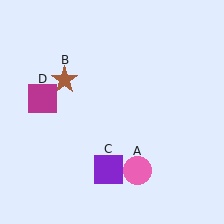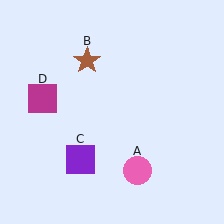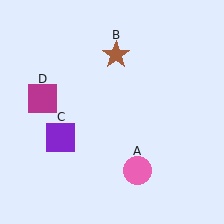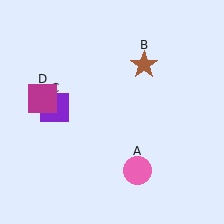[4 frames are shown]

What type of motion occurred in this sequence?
The brown star (object B), purple square (object C) rotated clockwise around the center of the scene.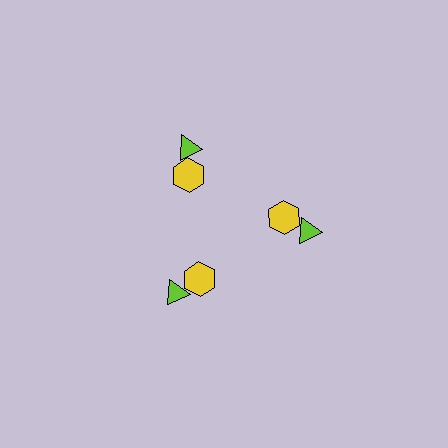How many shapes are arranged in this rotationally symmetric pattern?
There are 6 shapes, arranged in 3 groups of 2.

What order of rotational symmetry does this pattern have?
This pattern has 3-fold rotational symmetry.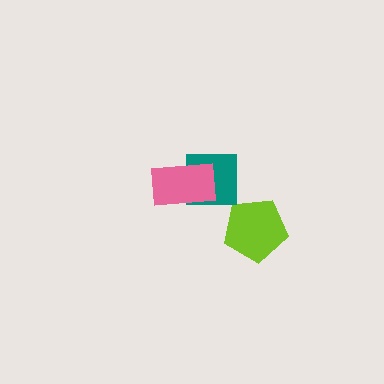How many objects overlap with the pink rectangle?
1 object overlaps with the pink rectangle.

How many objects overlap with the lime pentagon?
0 objects overlap with the lime pentagon.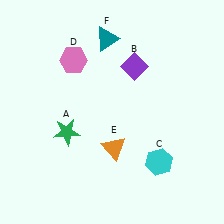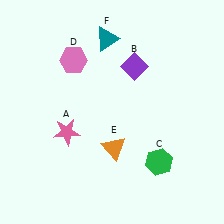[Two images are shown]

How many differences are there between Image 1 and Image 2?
There are 2 differences between the two images.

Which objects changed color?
A changed from green to pink. C changed from cyan to green.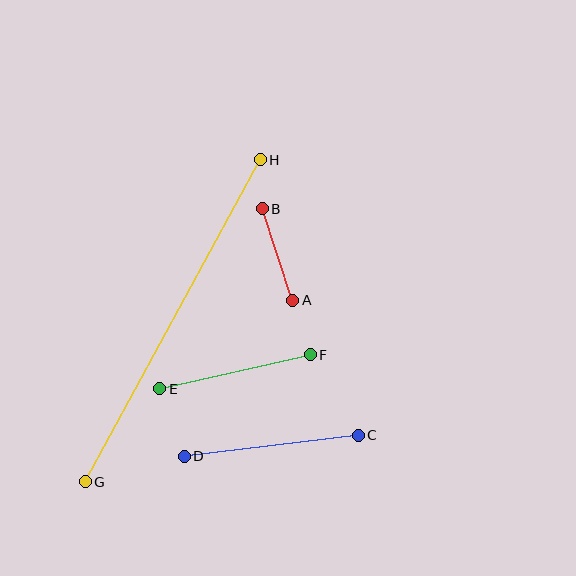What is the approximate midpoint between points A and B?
The midpoint is at approximately (277, 255) pixels.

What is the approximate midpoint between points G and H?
The midpoint is at approximately (173, 321) pixels.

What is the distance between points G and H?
The distance is approximately 367 pixels.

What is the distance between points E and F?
The distance is approximately 154 pixels.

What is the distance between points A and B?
The distance is approximately 96 pixels.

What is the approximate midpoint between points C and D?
The midpoint is at approximately (271, 446) pixels.